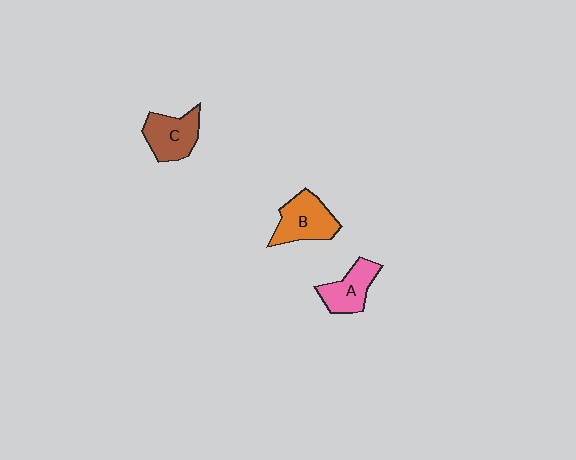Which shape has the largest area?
Shape B (orange).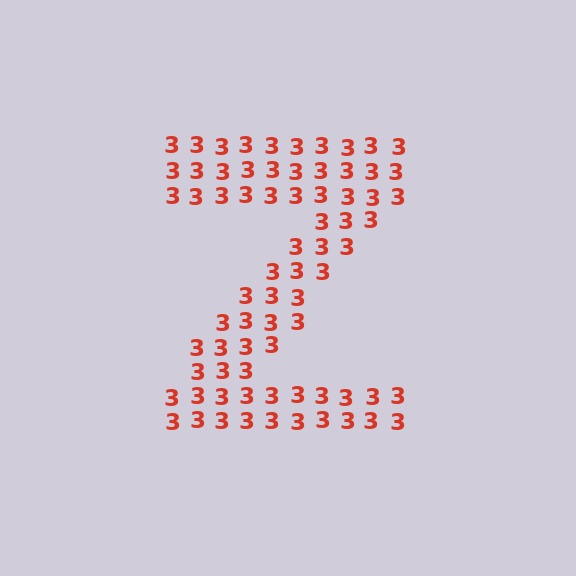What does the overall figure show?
The overall figure shows the letter Z.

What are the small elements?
The small elements are digit 3's.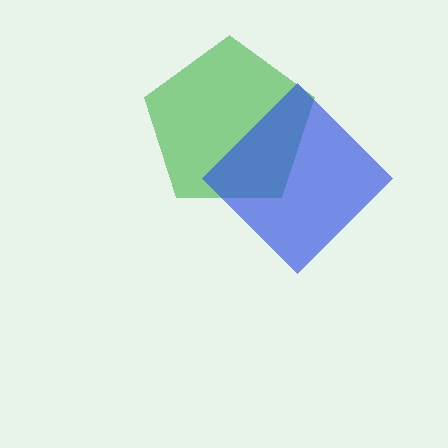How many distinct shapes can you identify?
There are 2 distinct shapes: a green pentagon, a blue diamond.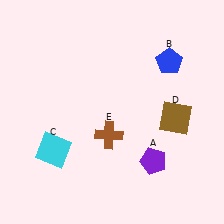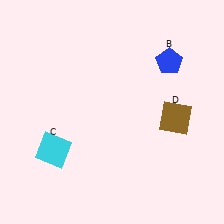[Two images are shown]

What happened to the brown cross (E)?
The brown cross (E) was removed in Image 2. It was in the bottom-left area of Image 1.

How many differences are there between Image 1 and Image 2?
There are 2 differences between the two images.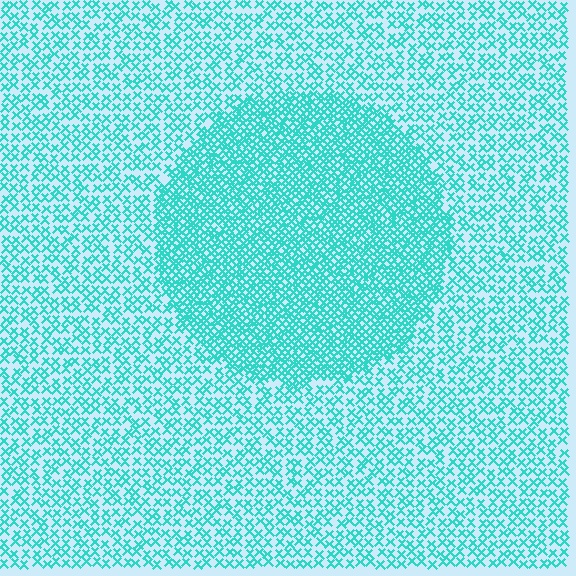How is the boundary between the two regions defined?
The boundary is defined by a change in element density (approximately 2.1x ratio). All elements are the same color, size, and shape.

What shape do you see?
I see a circle.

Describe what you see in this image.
The image contains small cyan elements arranged at two different densities. A circle-shaped region is visible where the elements are more densely packed than the surrounding area.